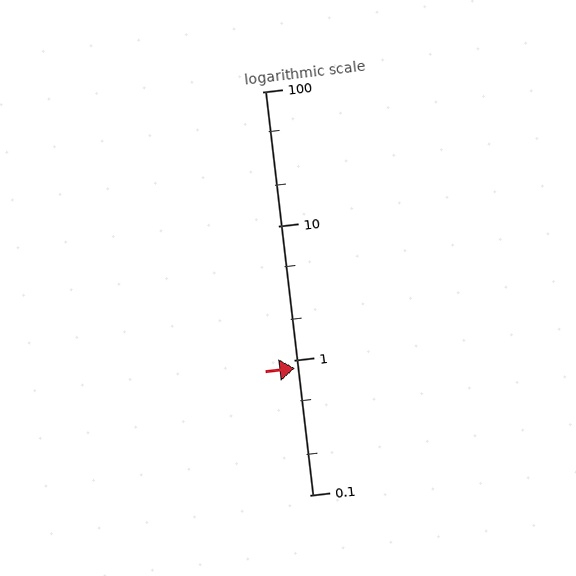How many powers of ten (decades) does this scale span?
The scale spans 3 decades, from 0.1 to 100.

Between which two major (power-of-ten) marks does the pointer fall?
The pointer is between 0.1 and 1.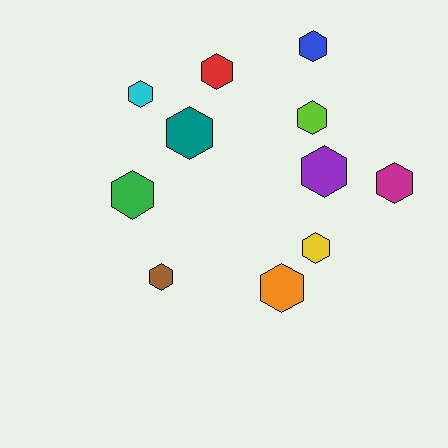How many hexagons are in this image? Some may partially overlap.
There are 11 hexagons.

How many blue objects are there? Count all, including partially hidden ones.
There is 1 blue object.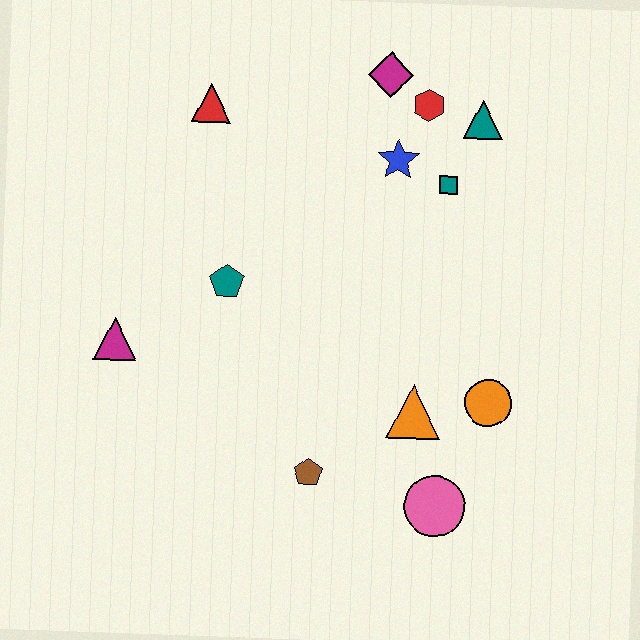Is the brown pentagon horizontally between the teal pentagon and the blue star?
Yes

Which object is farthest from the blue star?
The pink circle is farthest from the blue star.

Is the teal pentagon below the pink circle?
No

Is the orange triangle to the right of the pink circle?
No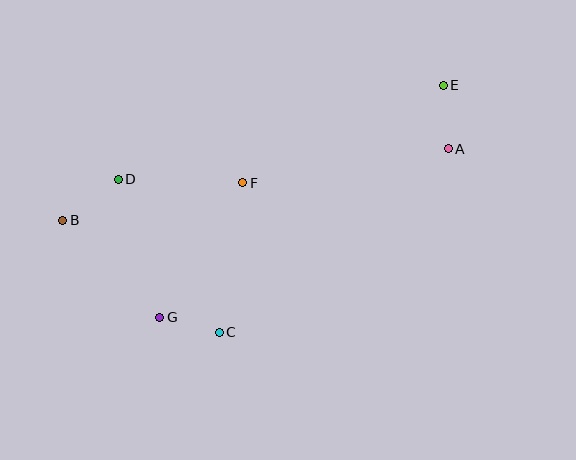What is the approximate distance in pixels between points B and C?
The distance between B and C is approximately 192 pixels.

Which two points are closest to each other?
Points C and G are closest to each other.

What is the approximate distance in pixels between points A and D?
The distance between A and D is approximately 331 pixels.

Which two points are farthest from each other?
Points B and E are farthest from each other.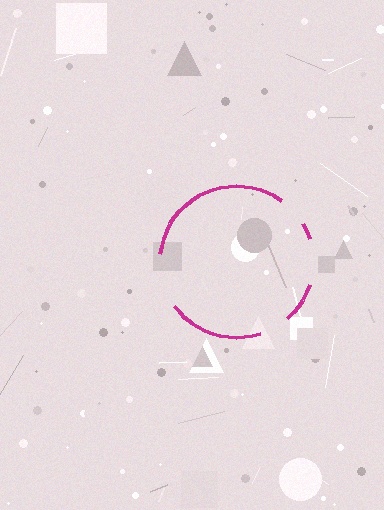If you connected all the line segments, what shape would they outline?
They would outline a circle.